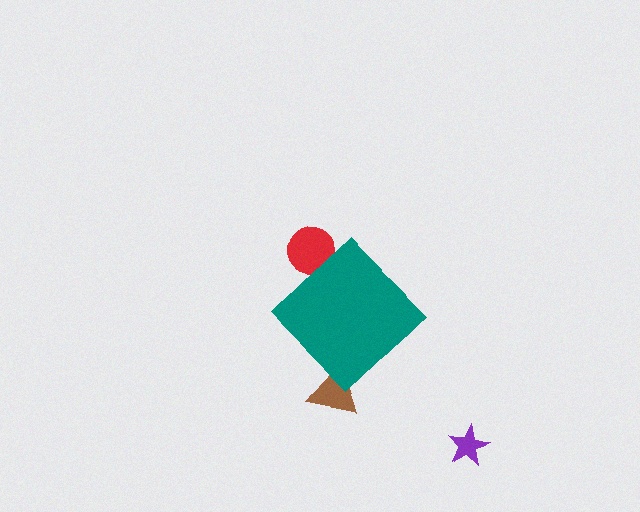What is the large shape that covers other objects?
A teal diamond.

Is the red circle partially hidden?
Yes, the red circle is partially hidden behind the teal diamond.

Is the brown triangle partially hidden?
Yes, the brown triangle is partially hidden behind the teal diamond.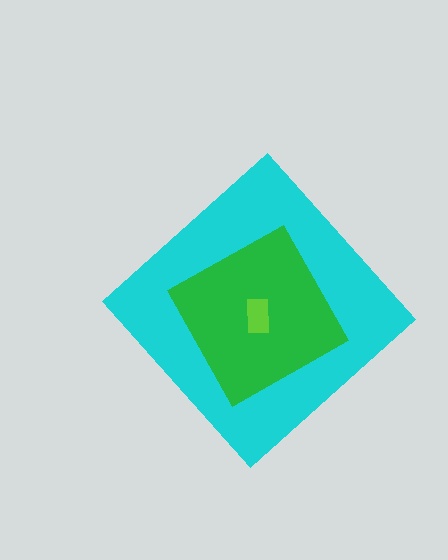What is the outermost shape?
The cyan diamond.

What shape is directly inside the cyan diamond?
The green square.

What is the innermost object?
The lime rectangle.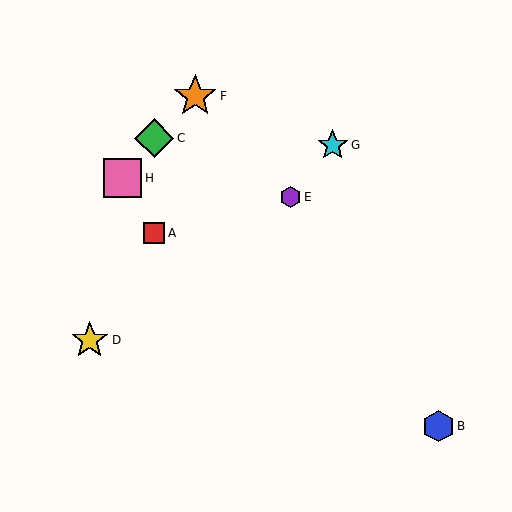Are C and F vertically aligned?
No, C is at x≈154 and F is at x≈195.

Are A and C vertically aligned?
Yes, both are at x≈154.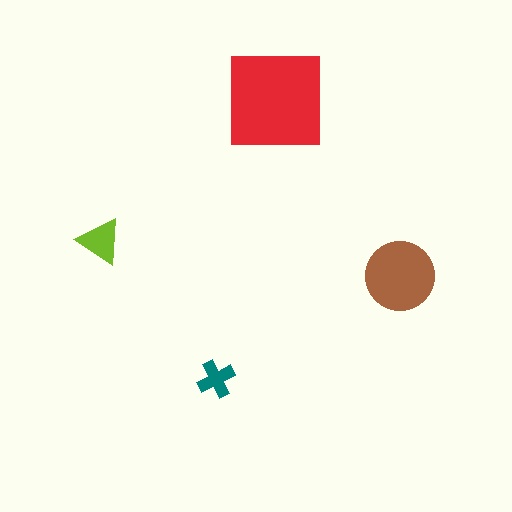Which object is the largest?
The red square.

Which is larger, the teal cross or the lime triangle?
The lime triangle.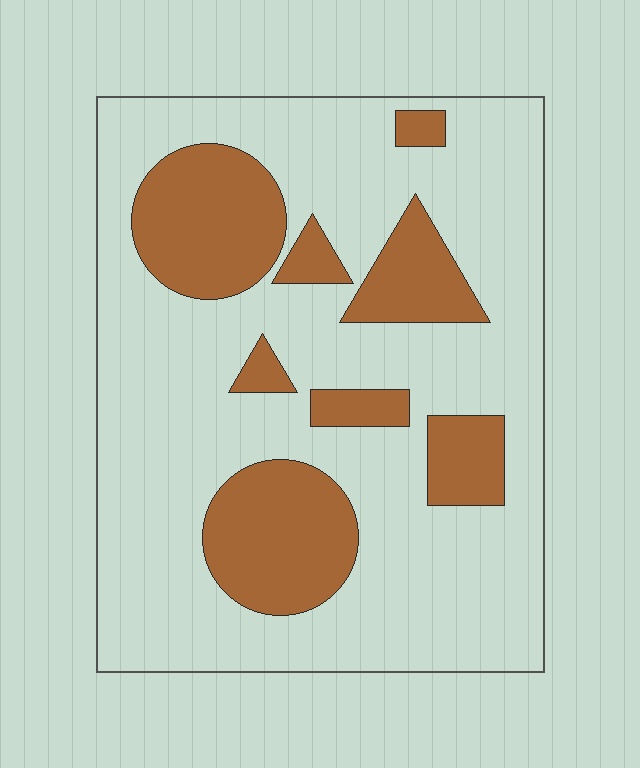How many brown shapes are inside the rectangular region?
8.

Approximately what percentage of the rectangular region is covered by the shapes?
Approximately 25%.